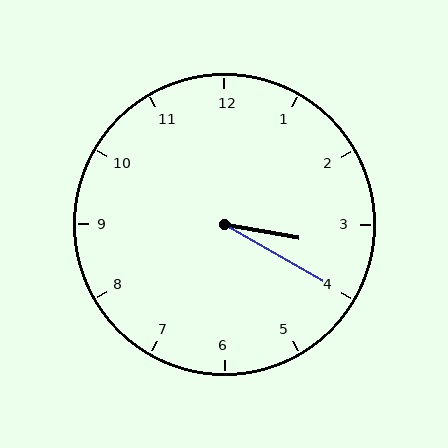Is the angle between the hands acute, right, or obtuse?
It is acute.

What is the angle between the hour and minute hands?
Approximately 20 degrees.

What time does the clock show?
3:20.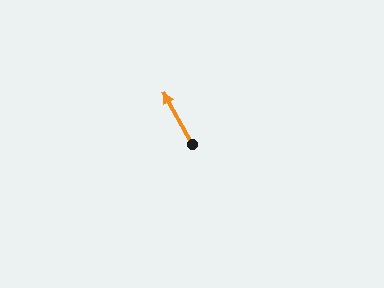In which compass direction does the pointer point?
Northwest.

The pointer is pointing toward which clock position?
Roughly 11 o'clock.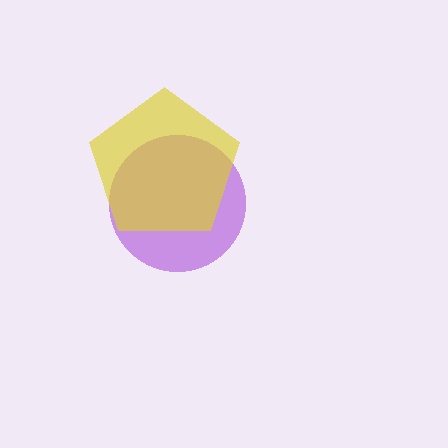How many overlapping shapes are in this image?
There are 2 overlapping shapes in the image.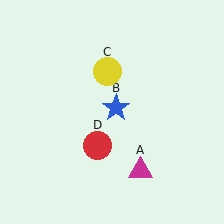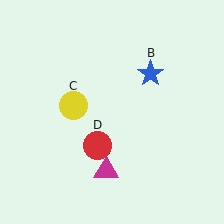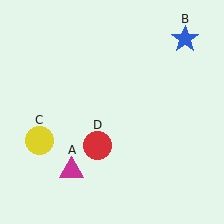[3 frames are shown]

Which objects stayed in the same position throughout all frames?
Red circle (object D) remained stationary.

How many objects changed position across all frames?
3 objects changed position: magenta triangle (object A), blue star (object B), yellow circle (object C).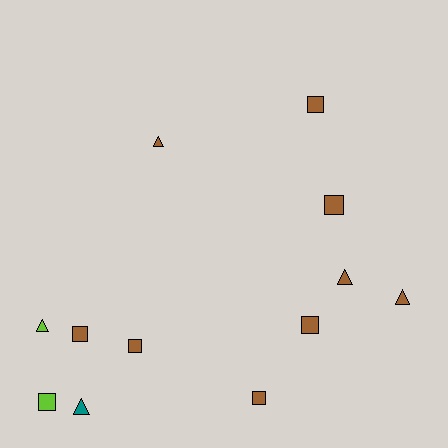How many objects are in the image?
There are 12 objects.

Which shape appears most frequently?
Square, with 7 objects.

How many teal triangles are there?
There is 1 teal triangle.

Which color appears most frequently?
Brown, with 9 objects.